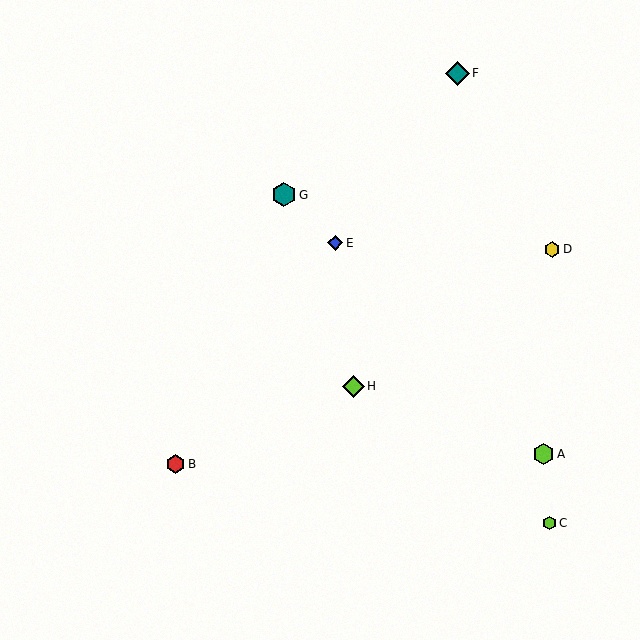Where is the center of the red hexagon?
The center of the red hexagon is at (176, 464).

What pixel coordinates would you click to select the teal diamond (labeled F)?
Click at (458, 73) to select the teal diamond F.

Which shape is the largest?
The teal hexagon (labeled G) is the largest.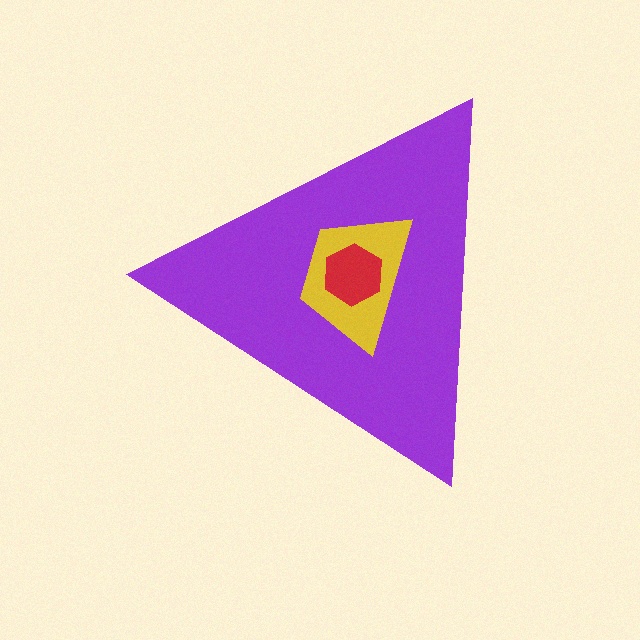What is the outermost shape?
The purple triangle.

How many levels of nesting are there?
3.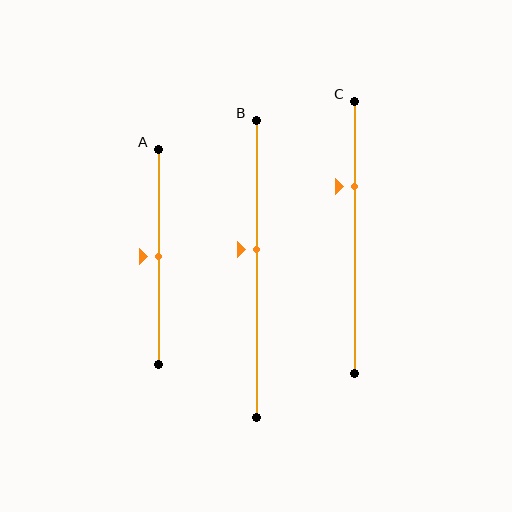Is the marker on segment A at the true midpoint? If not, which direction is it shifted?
Yes, the marker on segment A is at the true midpoint.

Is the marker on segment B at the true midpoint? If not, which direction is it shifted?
No, the marker on segment B is shifted upward by about 6% of the segment length.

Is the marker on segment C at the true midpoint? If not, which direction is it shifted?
No, the marker on segment C is shifted upward by about 19% of the segment length.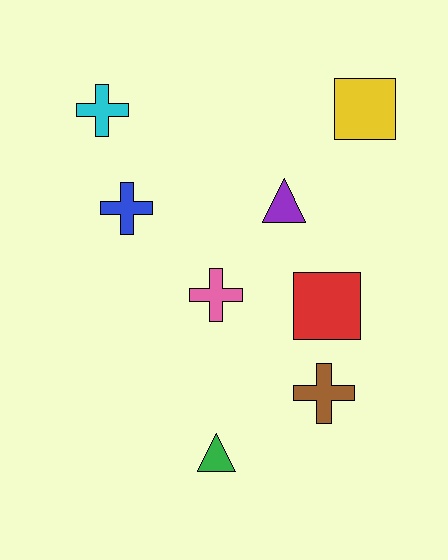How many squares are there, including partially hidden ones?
There are 2 squares.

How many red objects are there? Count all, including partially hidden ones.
There is 1 red object.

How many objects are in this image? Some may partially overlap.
There are 8 objects.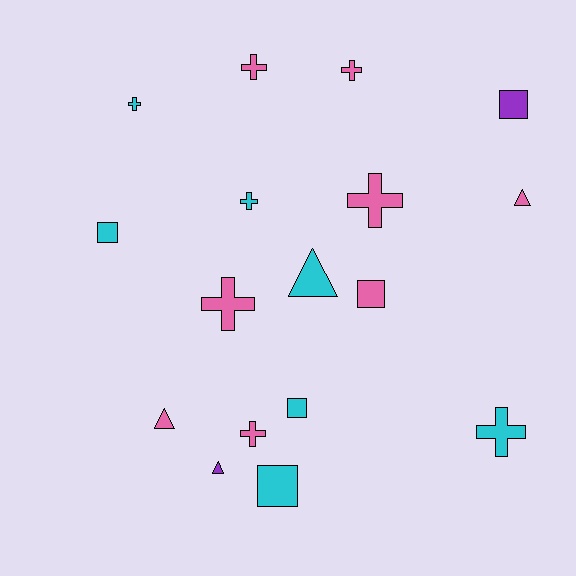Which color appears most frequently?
Pink, with 8 objects.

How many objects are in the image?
There are 17 objects.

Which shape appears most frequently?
Cross, with 8 objects.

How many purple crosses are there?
There are no purple crosses.